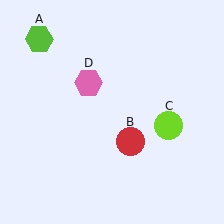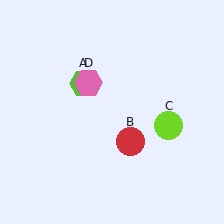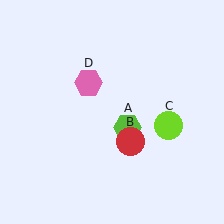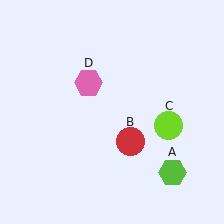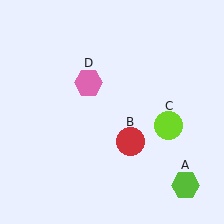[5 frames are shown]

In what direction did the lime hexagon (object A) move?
The lime hexagon (object A) moved down and to the right.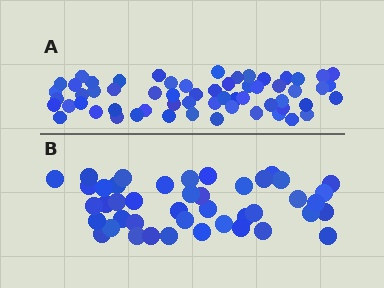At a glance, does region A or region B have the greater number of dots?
Region A (the top region) has more dots.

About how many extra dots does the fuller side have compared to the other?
Region A has approximately 15 more dots than region B.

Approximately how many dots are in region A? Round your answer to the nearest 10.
About 60 dots.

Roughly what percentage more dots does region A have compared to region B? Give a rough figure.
About 40% more.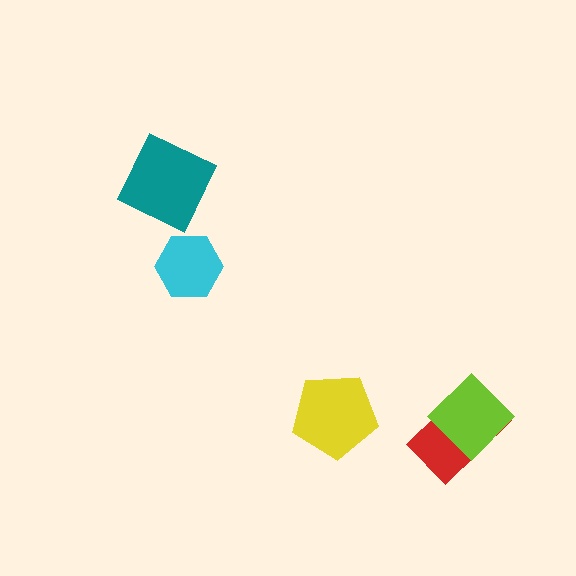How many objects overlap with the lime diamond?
1 object overlaps with the lime diamond.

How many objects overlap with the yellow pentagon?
0 objects overlap with the yellow pentagon.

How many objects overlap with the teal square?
0 objects overlap with the teal square.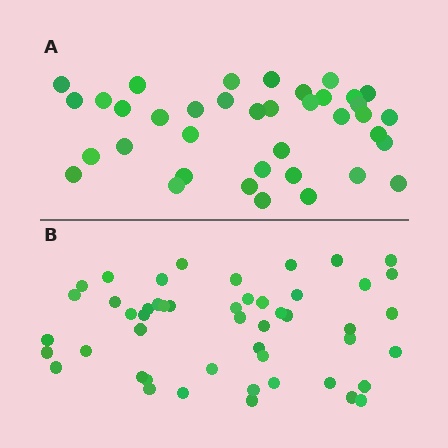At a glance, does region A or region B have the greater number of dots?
Region B (the bottom region) has more dots.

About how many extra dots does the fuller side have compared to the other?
Region B has roughly 12 or so more dots than region A.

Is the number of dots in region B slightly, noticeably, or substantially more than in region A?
Region B has noticeably more, but not dramatically so. The ratio is roughly 1.3 to 1.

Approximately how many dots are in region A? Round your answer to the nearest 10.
About 40 dots. (The exact count is 38, which rounds to 40.)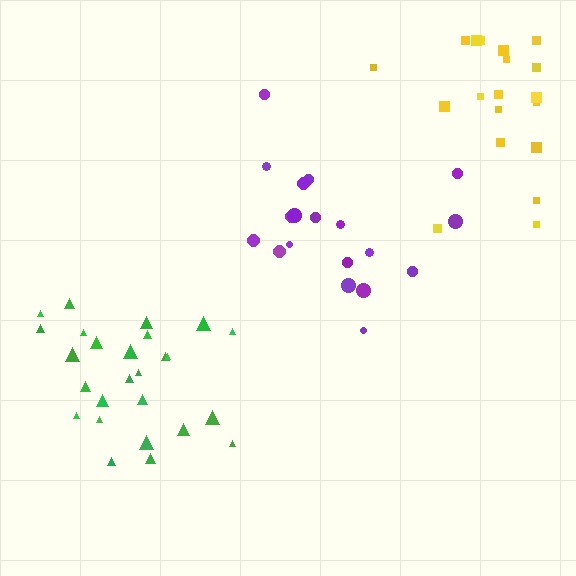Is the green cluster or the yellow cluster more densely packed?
Green.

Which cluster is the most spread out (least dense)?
Yellow.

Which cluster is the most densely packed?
Green.